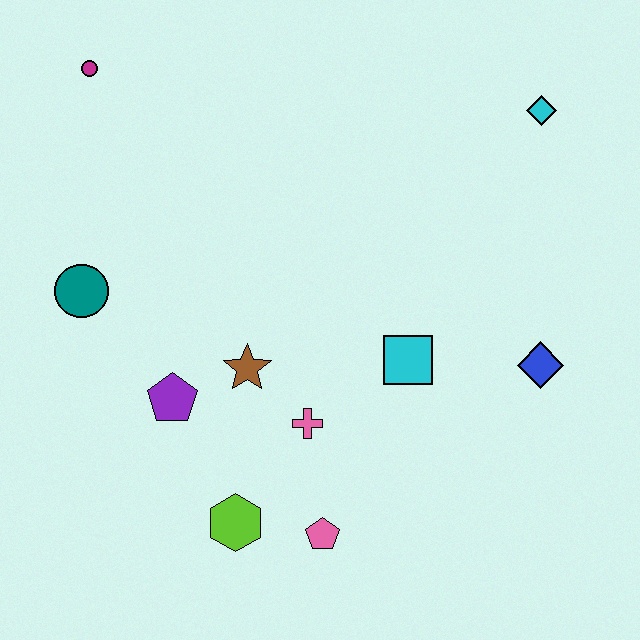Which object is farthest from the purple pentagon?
The cyan diamond is farthest from the purple pentagon.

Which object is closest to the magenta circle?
The teal circle is closest to the magenta circle.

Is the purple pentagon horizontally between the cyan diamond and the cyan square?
No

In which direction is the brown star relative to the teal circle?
The brown star is to the right of the teal circle.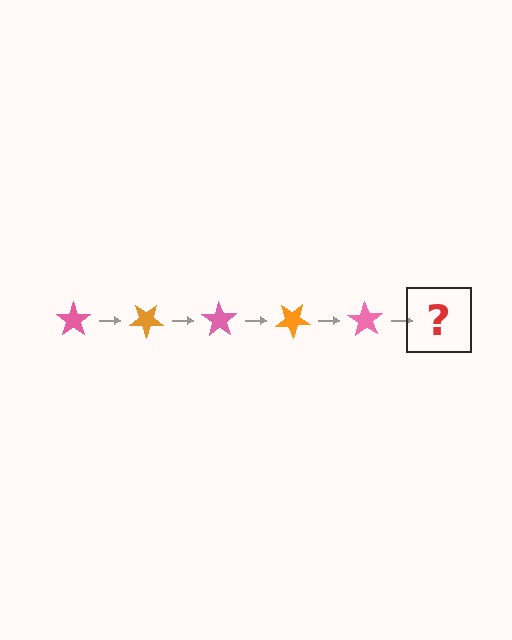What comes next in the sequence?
The next element should be an orange star, rotated 175 degrees from the start.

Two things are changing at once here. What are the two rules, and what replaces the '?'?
The two rules are that it rotates 35 degrees each step and the color cycles through pink and orange. The '?' should be an orange star, rotated 175 degrees from the start.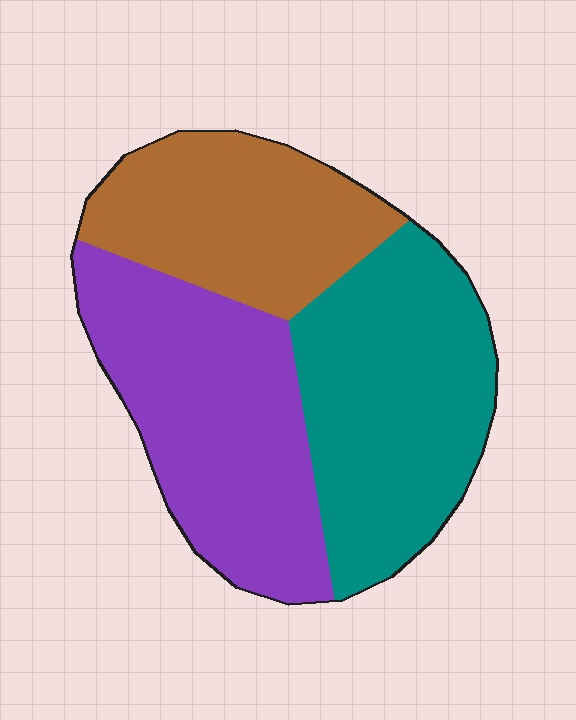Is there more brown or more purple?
Purple.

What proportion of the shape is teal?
Teal covers about 35% of the shape.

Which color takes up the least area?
Brown, at roughly 25%.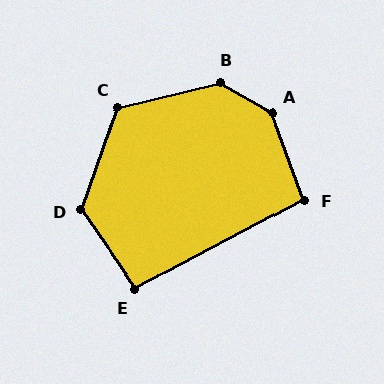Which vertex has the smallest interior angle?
E, at approximately 97 degrees.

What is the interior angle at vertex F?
Approximately 98 degrees (obtuse).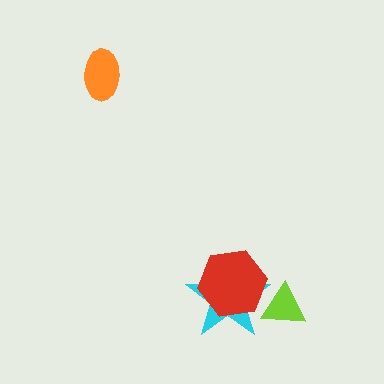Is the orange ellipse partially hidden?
No, no other shape covers it.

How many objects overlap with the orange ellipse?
0 objects overlap with the orange ellipse.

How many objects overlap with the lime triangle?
1 object overlaps with the lime triangle.